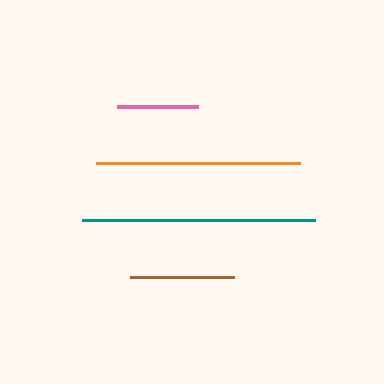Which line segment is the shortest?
The pink line is the shortest at approximately 82 pixels.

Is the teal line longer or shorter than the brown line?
The teal line is longer than the brown line.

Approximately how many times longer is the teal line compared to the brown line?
The teal line is approximately 2.2 times the length of the brown line.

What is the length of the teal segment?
The teal segment is approximately 233 pixels long.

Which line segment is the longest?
The teal line is the longest at approximately 233 pixels.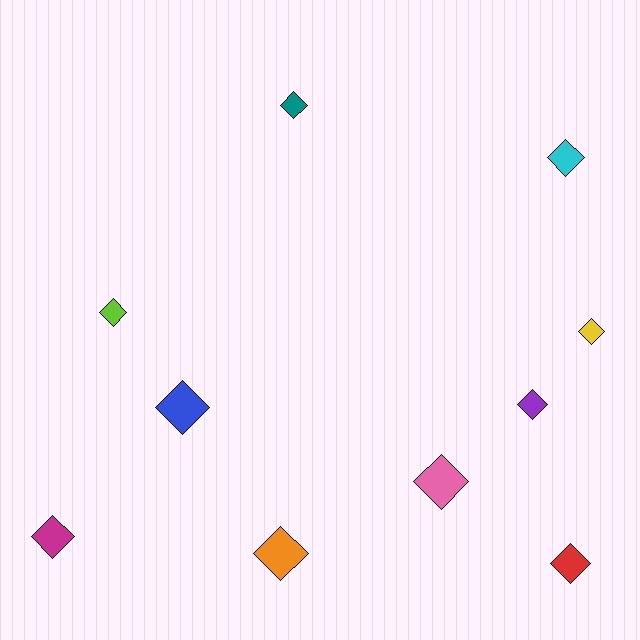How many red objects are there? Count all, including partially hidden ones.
There is 1 red object.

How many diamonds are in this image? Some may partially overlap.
There are 10 diamonds.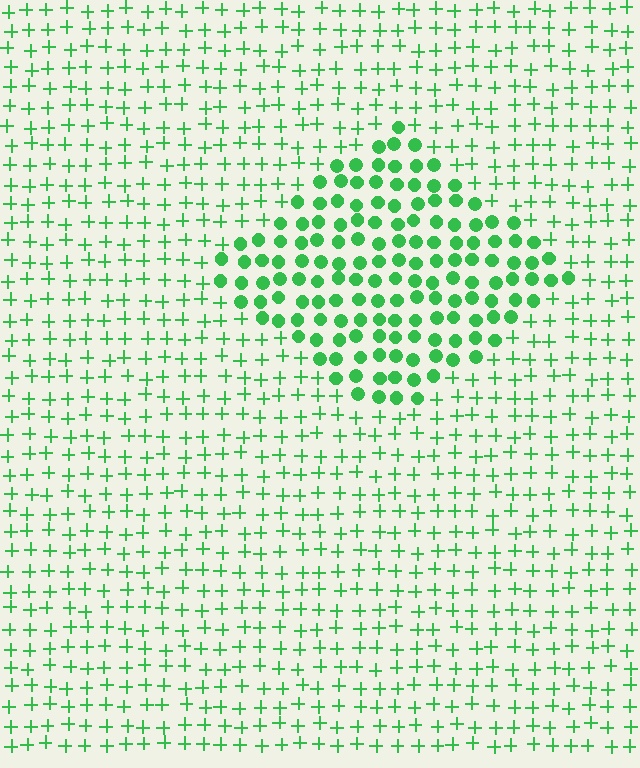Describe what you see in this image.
The image is filled with small green elements arranged in a uniform grid. A diamond-shaped region contains circles, while the surrounding area contains plus signs. The boundary is defined purely by the change in element shape.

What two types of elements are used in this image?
The image uses circles inside the diamond region and plus signs outside it.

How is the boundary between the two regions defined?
The boundary is defined by a change in element shape: circles inside vs. plus signs outside. All elements share the same color and spacing.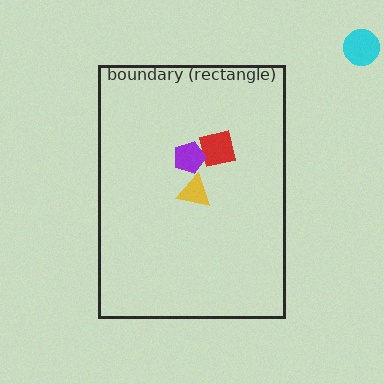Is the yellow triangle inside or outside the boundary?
Inside.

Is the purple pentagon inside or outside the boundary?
Inside.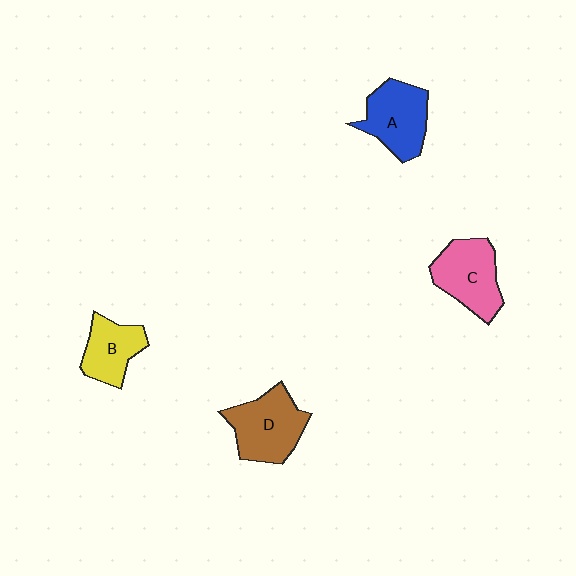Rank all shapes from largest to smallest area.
From largest to smallest: D (brown), C (pink), A (blue), B (yellow).